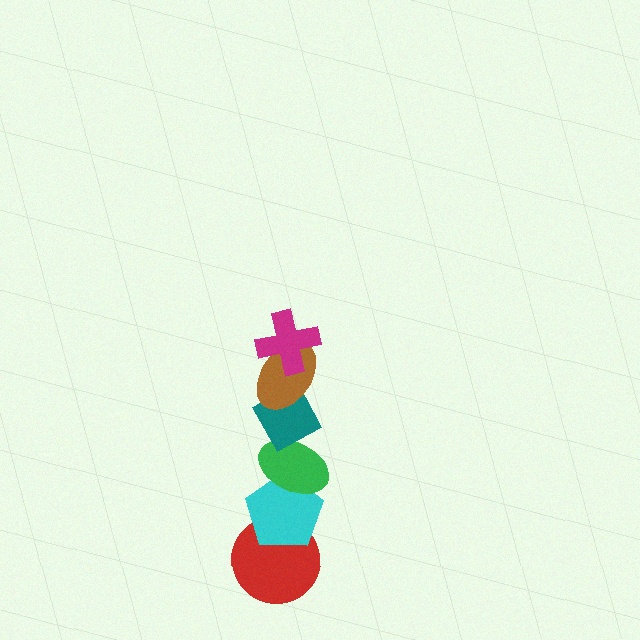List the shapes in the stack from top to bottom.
From top to bottom: the magenta cross, the brown ellipse, the teal diamond, the green ellipse, the cyan pentagon, the red circle.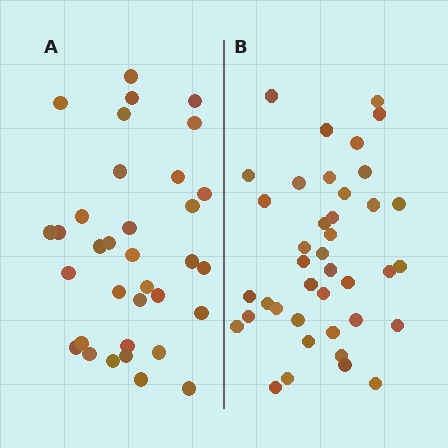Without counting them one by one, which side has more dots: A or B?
Region B (the right region) has more dots.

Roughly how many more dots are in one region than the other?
Region B has about 6 more dots than region A.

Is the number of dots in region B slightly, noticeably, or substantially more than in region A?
Region B has only slightly more — the two regions are fairly close. The ratio is roughly 1.2 to 1.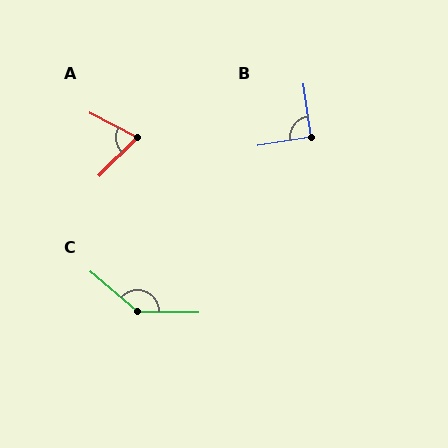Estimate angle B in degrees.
Approximately 91 degrees.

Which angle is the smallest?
A, at approximately 73 degrees.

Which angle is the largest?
C, at approximately 140 degrees.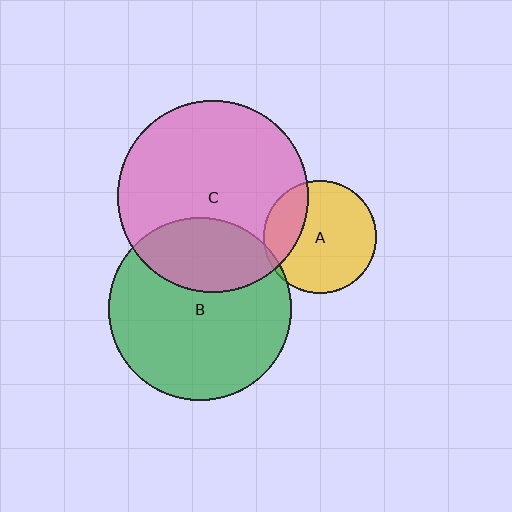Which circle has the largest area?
Circle C (pink).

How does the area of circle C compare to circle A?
Approximately 2.9 times.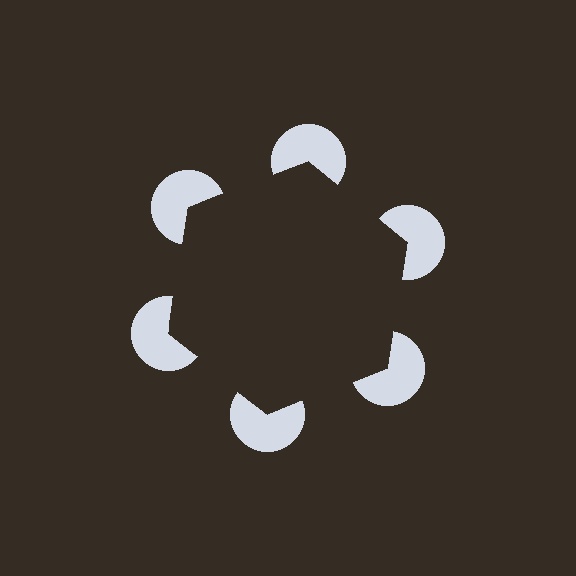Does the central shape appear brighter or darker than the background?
It typically appears slightly darker than the background, even though no actual brightness change is drawn.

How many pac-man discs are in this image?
There are 6 — one at each vertex of the illusory hexagon.